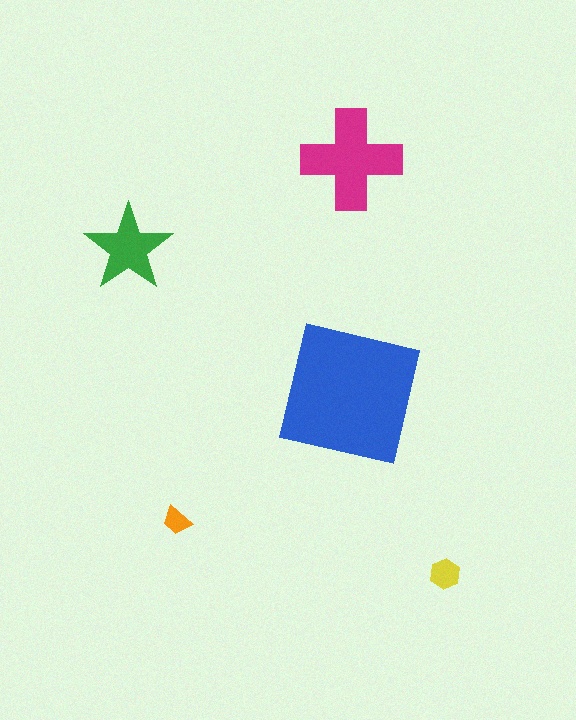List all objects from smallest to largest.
The orange trapezoid, the yellow hexagon, the green star, the magenta cross, the blue square.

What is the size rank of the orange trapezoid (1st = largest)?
5th.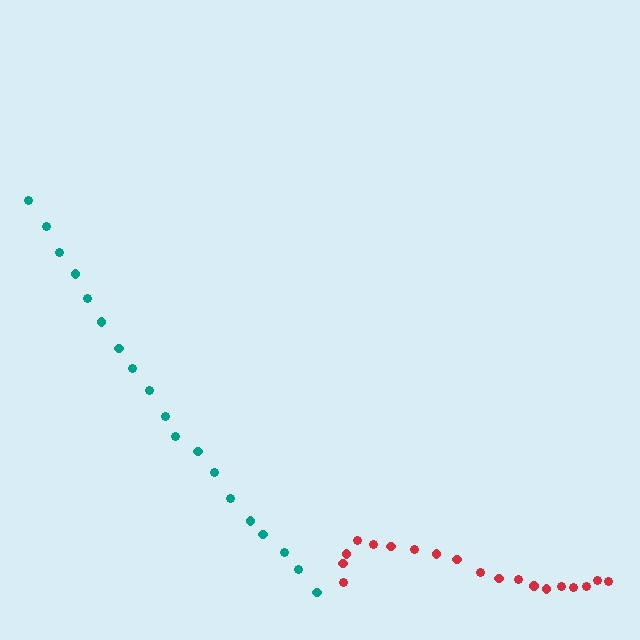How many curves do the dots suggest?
There are 2 distinct paths.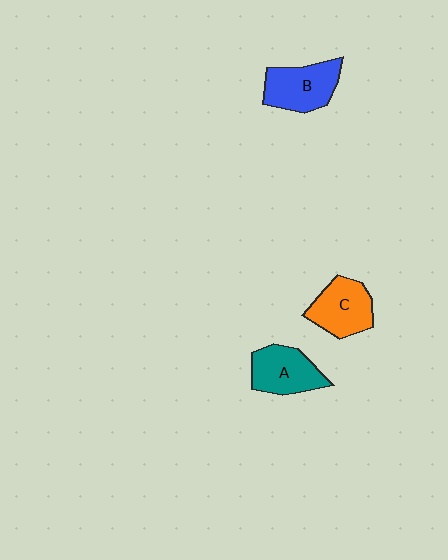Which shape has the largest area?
Shape B (blue).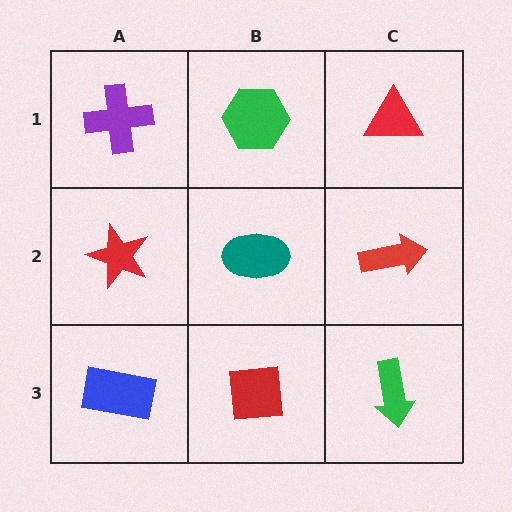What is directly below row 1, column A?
A red star.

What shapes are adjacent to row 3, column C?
A red arrow (row 2, column C), a red square (row 3, column B).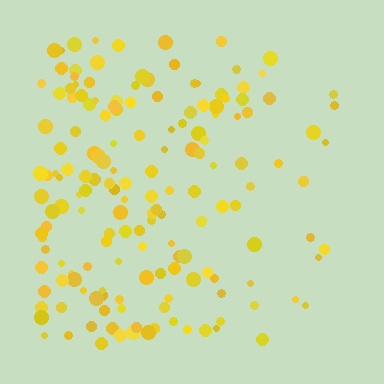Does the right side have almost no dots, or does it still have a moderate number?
Still a moderate number, just noticeably fewer than the left.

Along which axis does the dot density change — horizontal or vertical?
Horizontal.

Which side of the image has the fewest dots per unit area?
The right.